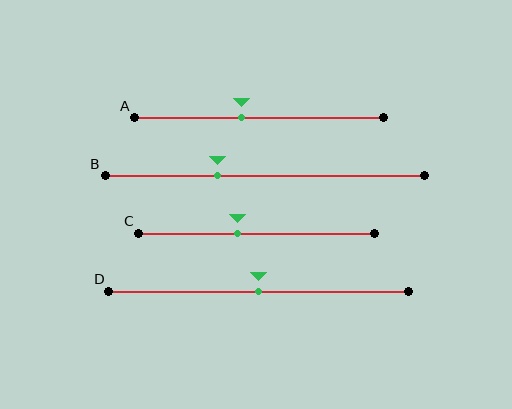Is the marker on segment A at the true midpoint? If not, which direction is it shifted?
No, the marker on segment A is shifted to the left by about 7% of the segment length.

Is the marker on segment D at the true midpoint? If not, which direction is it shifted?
Yes, the marker on segment D is at the true midpoint.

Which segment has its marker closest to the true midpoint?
Segment D has its marker closest to the true midpoint.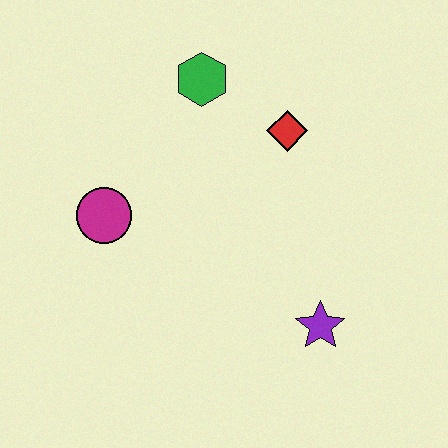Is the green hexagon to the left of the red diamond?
Yes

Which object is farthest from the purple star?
The green hexagon is farthest from the purple star.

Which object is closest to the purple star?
The red diamond is closest to the purple star.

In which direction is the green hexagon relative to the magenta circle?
The green hexagon is above the magenta circle.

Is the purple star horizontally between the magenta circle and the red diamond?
No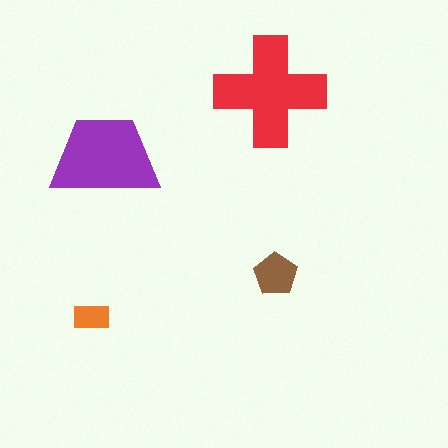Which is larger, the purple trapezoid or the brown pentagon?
The purple trapezoid.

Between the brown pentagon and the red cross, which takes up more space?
The red cross.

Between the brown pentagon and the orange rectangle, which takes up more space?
The brown pentagon.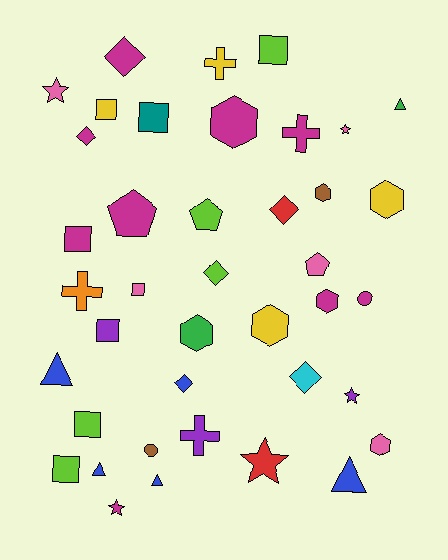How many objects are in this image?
There are 40 objects.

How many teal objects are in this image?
There is 1 teal object.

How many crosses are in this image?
There are 4 crosses.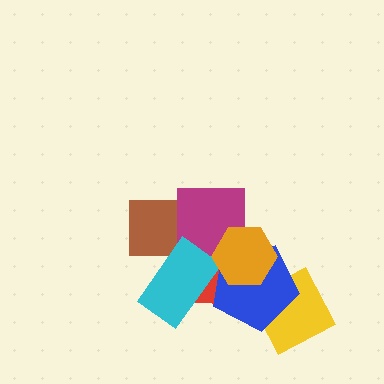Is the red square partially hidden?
Yes, it is partially covered by another shape.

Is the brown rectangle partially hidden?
Yes, it is partially covered by another shape.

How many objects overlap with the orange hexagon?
3 objects overlap with the orange hexagon.